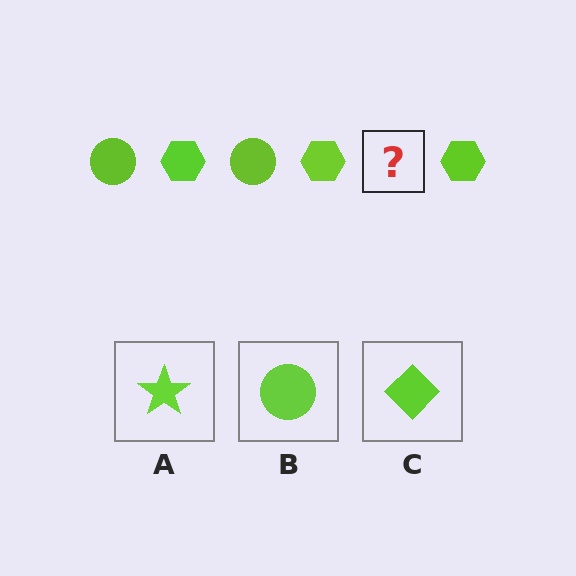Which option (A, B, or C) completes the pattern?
B.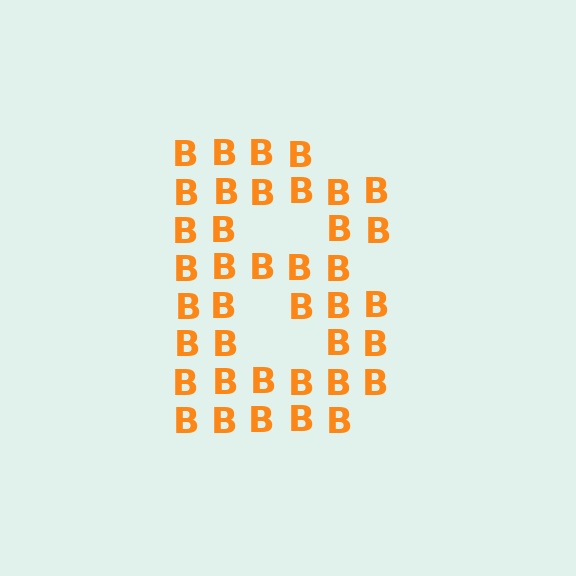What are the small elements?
The small elements are letter B's.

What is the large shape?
The large shape is the letter B.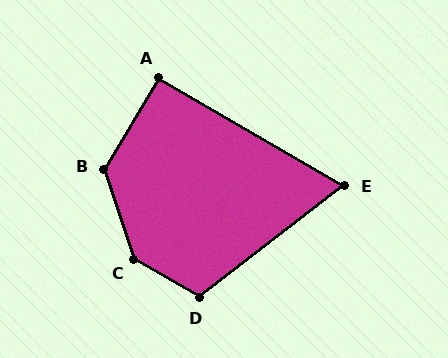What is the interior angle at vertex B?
Approximately 131 degrees (obtuse).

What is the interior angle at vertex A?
Approximately 91 degrees (approximately right).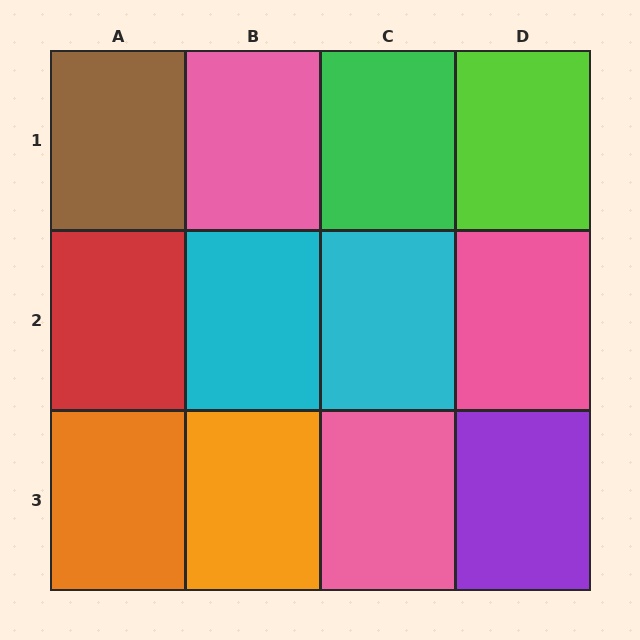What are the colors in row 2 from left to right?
Red, cyan, cyan, pink.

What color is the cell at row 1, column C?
Green.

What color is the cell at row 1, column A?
Brown.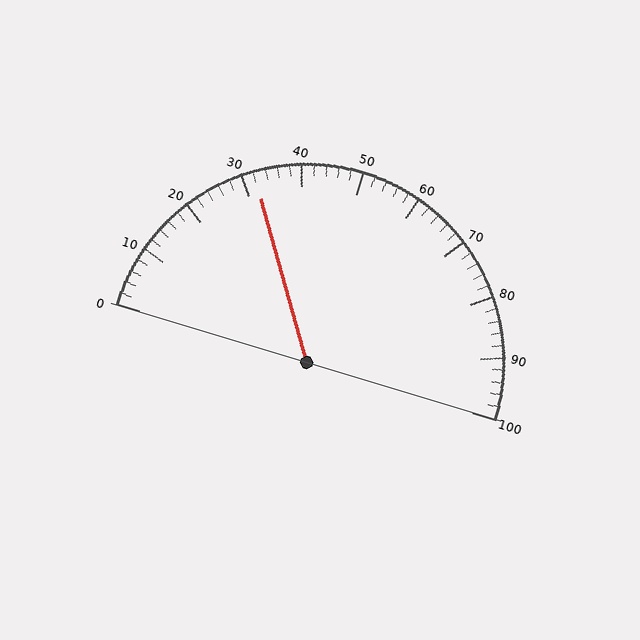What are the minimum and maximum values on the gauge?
The gauge ranges from 0 to 100.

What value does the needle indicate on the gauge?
The needle indicates approximately 32.